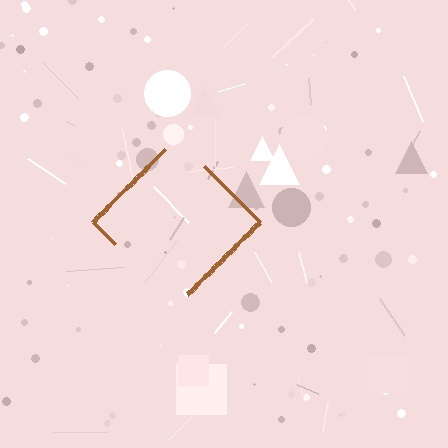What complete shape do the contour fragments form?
The contour fragments form a diamond.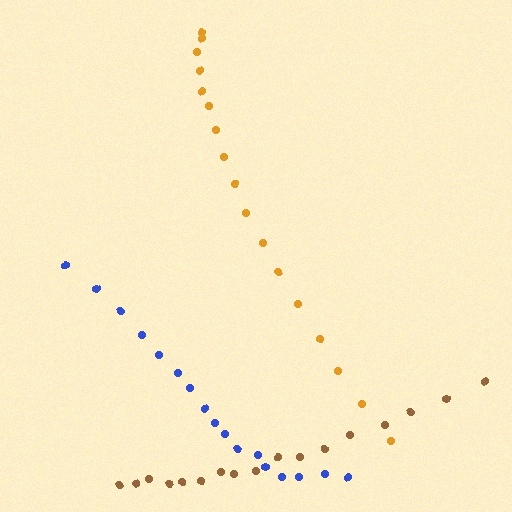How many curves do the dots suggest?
There are 3 distinct paths.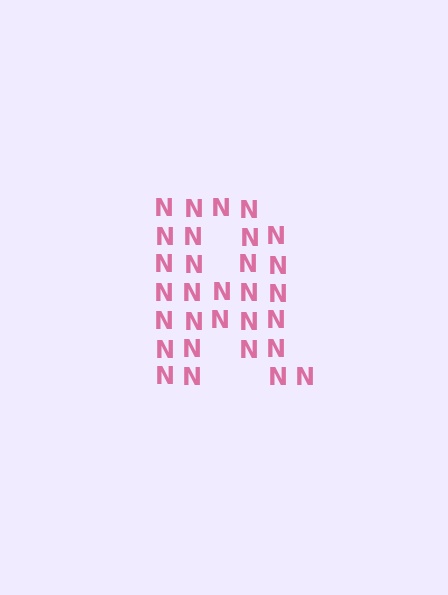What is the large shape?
The large shape is the letter R.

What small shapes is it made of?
It is made of small letter N's.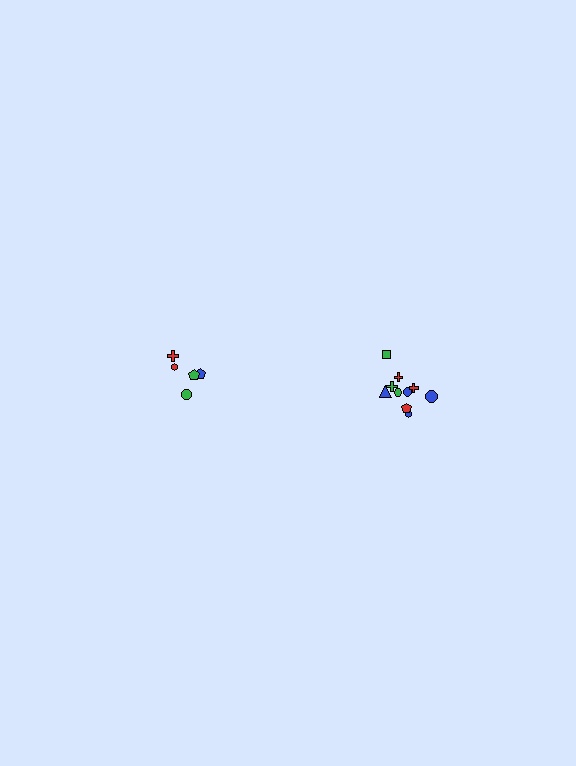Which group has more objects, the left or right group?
The right group.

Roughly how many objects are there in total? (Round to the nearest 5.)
Roughly 15 objects in total.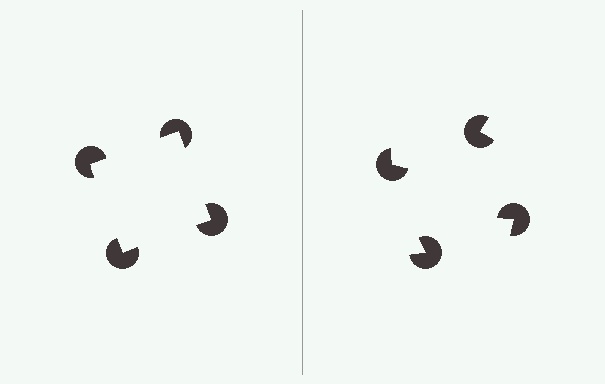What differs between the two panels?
The pac-man discs are positioned identically on both sides; only the wedge orientations differ. On the left they align to a square; on the right they are misaligned.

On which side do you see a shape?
An illusory square appears on the left side. On the right side the wedge cuts are rotated, so no coherent shape forms.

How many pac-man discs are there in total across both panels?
8 — 4 on each side.